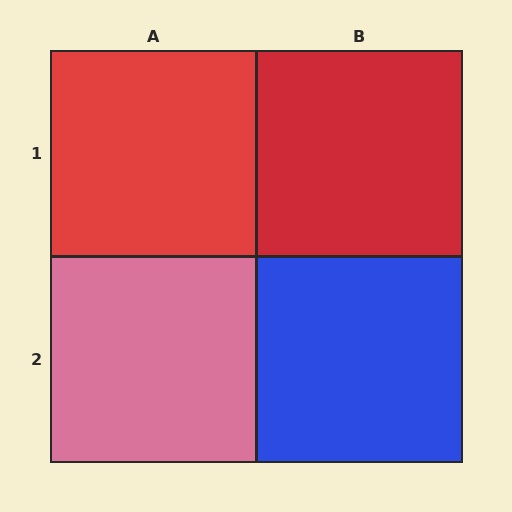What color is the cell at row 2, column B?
Blue.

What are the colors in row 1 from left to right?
Red, red.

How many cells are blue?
1 cell is blue.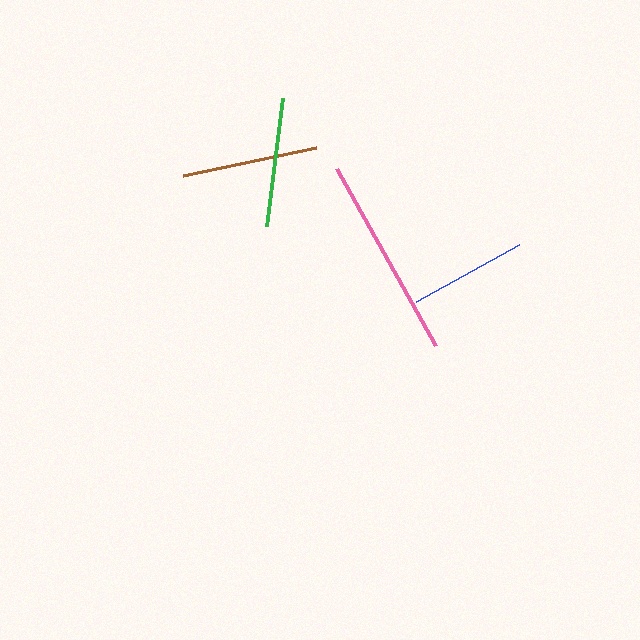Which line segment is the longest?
The pink line is the longest at approximately 203 pixels.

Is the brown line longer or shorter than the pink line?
The pink line is longer than the brown line.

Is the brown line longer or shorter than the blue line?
The brown line is longer than the blue line.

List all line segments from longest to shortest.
From longest to shortest: pink, brown, green, blue.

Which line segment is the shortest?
The blue line is the shortest at approximately 118 pixels.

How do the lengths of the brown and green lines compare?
The brown and green lines are approximately the same length.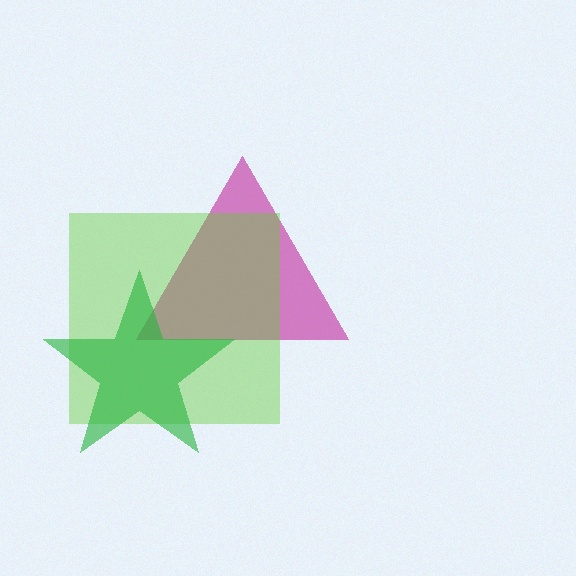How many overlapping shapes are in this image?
There are 3 overlapping shapes in the image.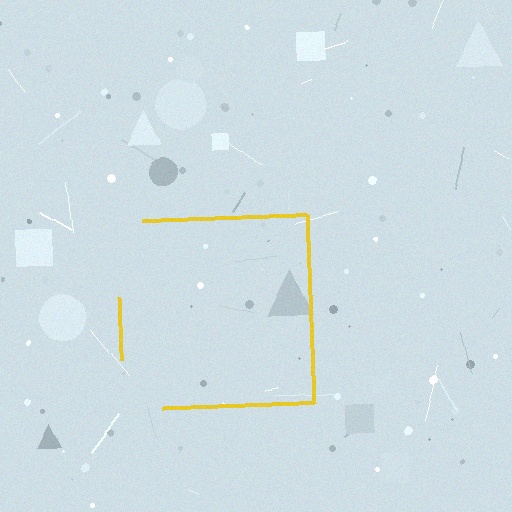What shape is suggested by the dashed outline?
The dashed outline suggests a square.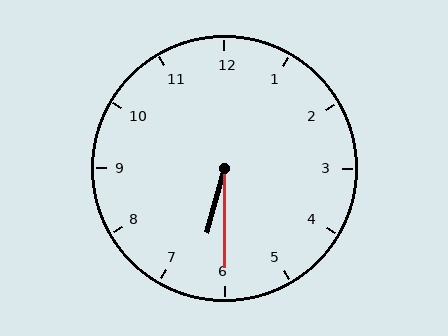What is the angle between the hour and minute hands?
Approximately 15 degrees.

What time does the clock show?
6:30.